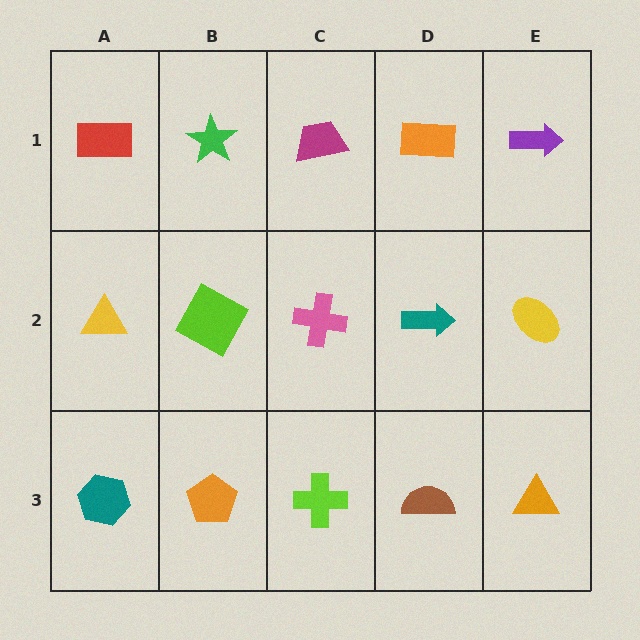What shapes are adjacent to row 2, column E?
A purple arrow (row 1, column E), an orange triangle (row 3, column E), a teal arrow (row 2, column D).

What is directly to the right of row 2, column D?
A yellow ellipse.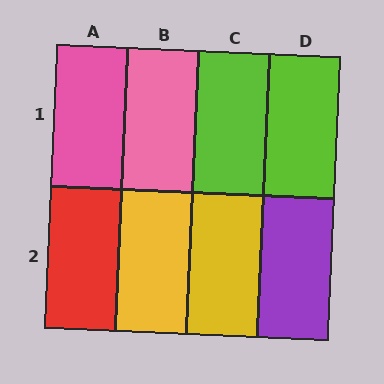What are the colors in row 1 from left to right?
Pink, pink, lime, lime.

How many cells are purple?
1 cell is purple.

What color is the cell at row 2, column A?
Red.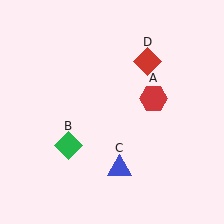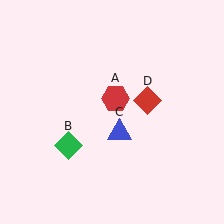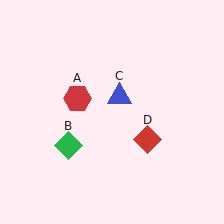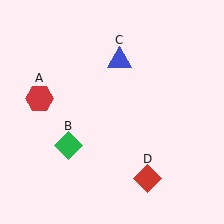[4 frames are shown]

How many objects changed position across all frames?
3 objects changed position: red hexagon (object A), blue triangle (object C), red diamond (object D).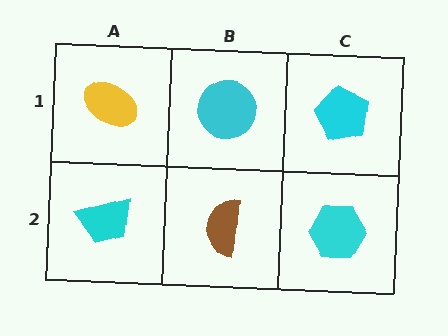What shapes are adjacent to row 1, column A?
A cyan trapezoid (row 2, column A), a cyan circle (row 1, column B).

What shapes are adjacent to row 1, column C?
A cyan hexagon (row 2, column C), a cyan circle (row 1, column B).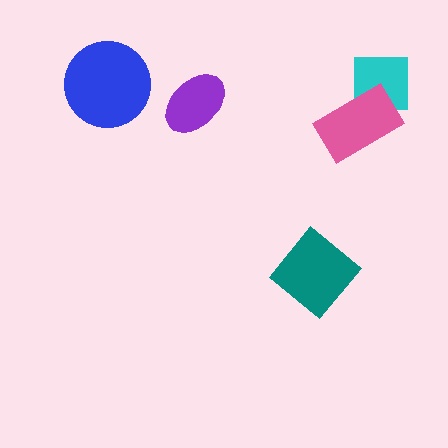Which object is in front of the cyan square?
The pink rectangle is in front of the cyan square.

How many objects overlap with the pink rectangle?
1 object overlaps with the pink rectangle.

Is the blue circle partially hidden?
No, no other shape covers it.